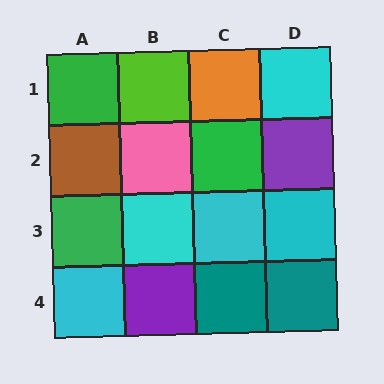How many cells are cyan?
5 cells are cyan.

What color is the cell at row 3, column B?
Cyan.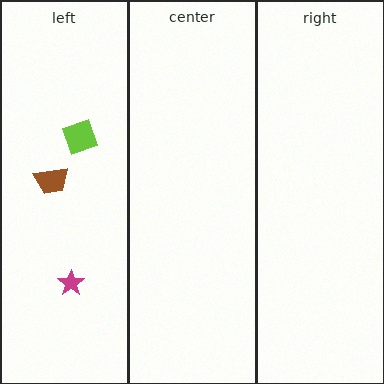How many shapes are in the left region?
3.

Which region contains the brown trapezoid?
The left region.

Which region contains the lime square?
The left region.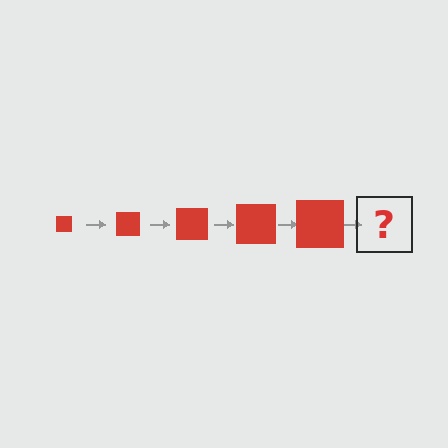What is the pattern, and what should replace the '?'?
The pattern is that the square gets progressively larger each step. The '?' should be a red square, larger than the previous one.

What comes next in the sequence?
The next element should be a red square, larger than the previous one.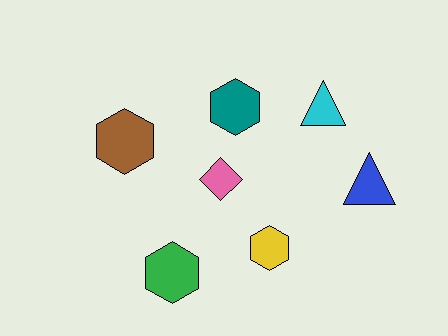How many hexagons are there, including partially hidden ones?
There are 4 hexagons.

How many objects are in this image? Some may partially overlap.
There are 7 objects.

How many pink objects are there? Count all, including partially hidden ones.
There is 1 pink object.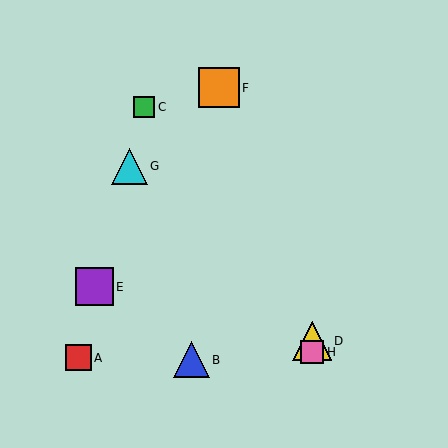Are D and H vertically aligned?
Yes, both are at x≈312.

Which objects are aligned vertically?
Objects D, H are aligned vertically.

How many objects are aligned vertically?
2 objects (D, H) are aligned vertically.